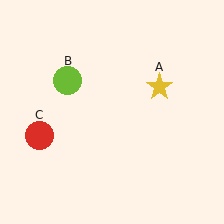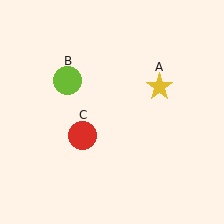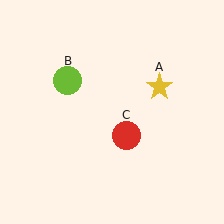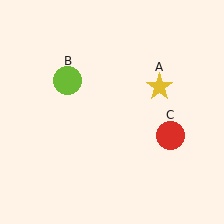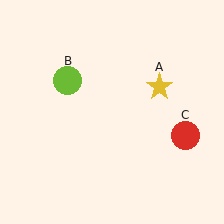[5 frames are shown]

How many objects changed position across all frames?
1 object changed position: red circle (object C).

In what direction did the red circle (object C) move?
The red circle (object C) moved right.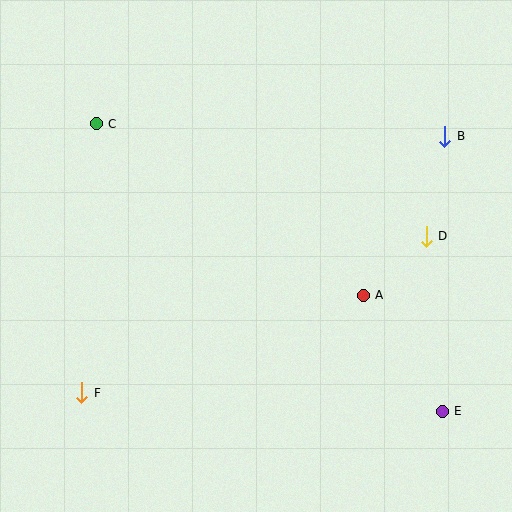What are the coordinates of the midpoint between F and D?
The midpoint between F and D is at (254, 315).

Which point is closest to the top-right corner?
Point B is closest to the top-right corner.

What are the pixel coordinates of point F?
Point F is at (82, 393).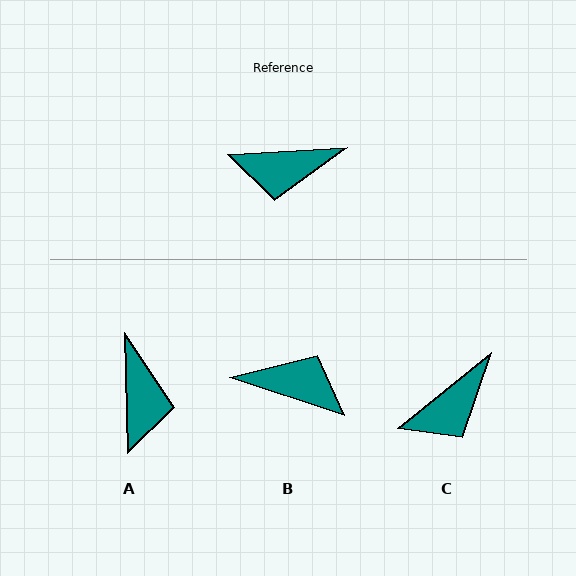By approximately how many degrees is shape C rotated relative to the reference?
Approximately 36 degrees counter-clockwise.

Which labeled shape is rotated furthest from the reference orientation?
B, about 158 degrees away.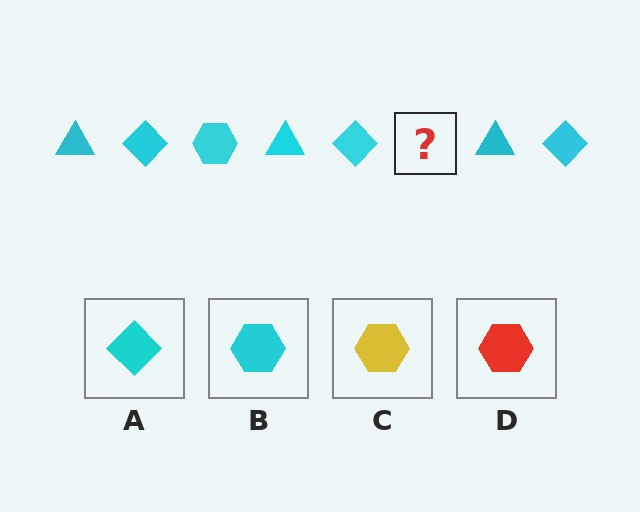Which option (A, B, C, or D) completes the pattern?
B.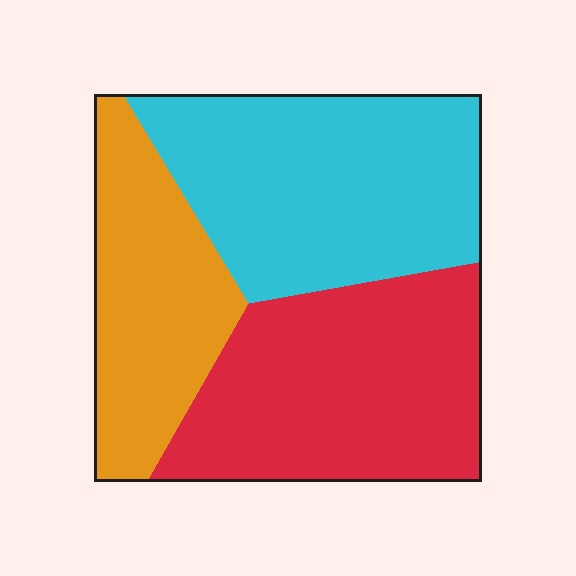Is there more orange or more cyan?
Cyan.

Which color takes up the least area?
Orange, at roughly 25%.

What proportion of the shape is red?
Red takes up between a quarter and a half of the shape.